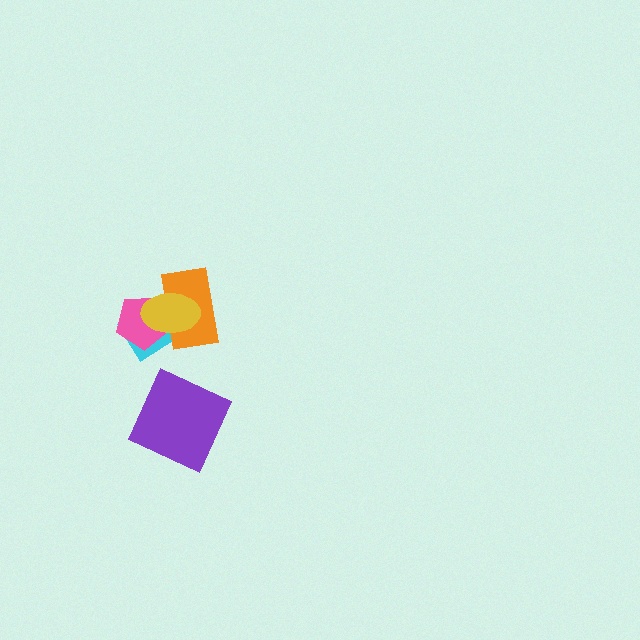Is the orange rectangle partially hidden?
Yes, it is partially covered by another shape.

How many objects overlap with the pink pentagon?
3 objects overlap with the pink pentagon.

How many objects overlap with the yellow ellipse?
3 objects overlap with the yellow ellipse.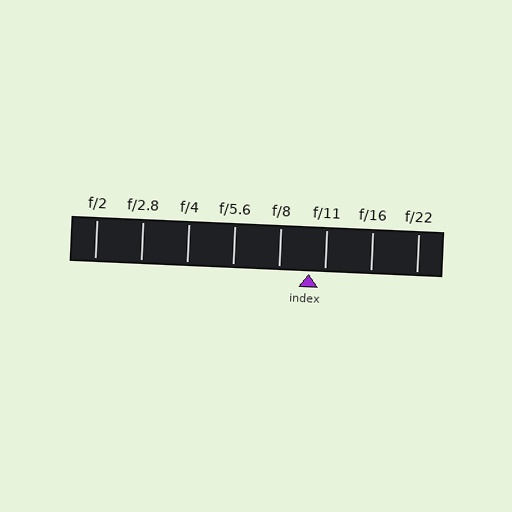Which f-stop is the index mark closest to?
The index mark is closest to f/11.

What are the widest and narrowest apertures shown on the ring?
The widest aperture shown is f/2 and the narrowest is f/22.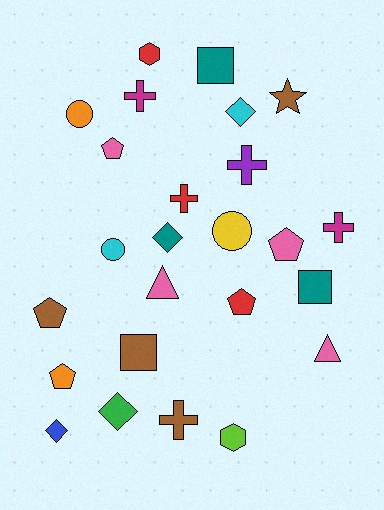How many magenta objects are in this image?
There are 2 magenta objects.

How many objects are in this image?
There are 25 objects.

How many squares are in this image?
There are 3 squares.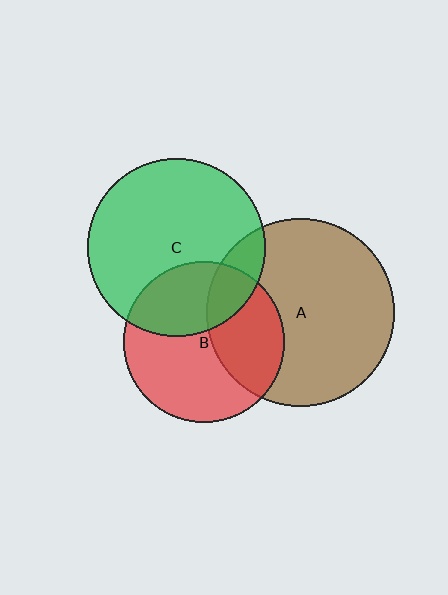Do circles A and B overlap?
Yes.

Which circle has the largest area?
Circle A (brown).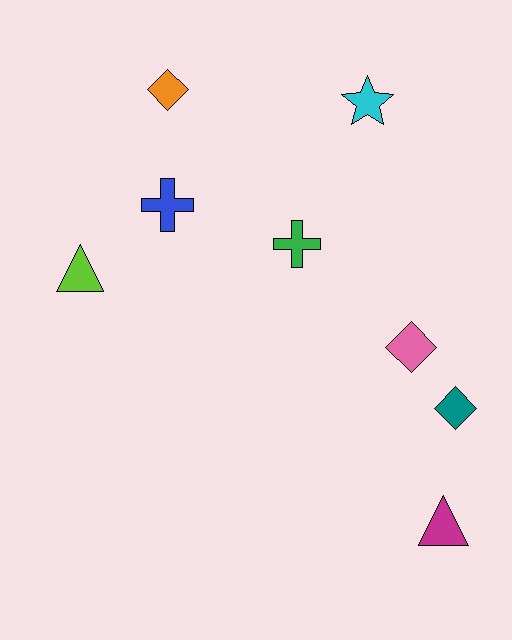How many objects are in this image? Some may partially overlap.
There are 8 objects.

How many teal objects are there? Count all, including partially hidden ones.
There is 1 teal object.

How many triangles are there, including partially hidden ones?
There are 2 triangles.